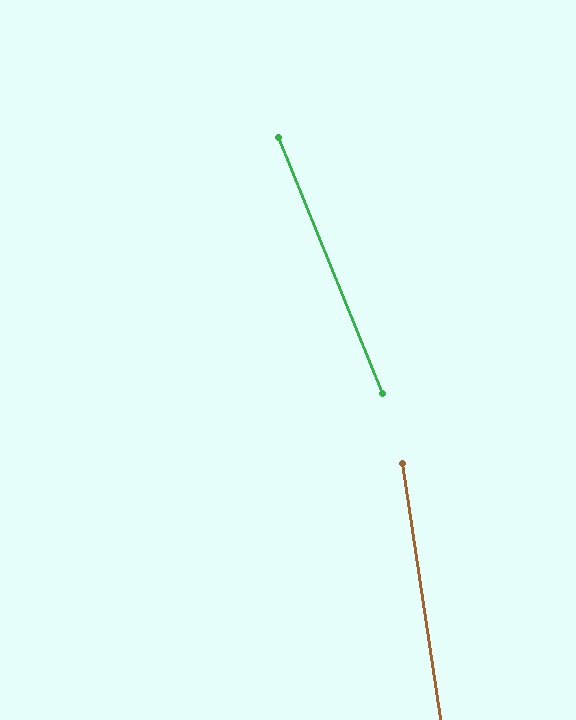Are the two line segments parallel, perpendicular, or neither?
Neither parallel nor perpendicular — they differ by about 14°.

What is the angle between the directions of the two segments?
Approximately 14 degrees.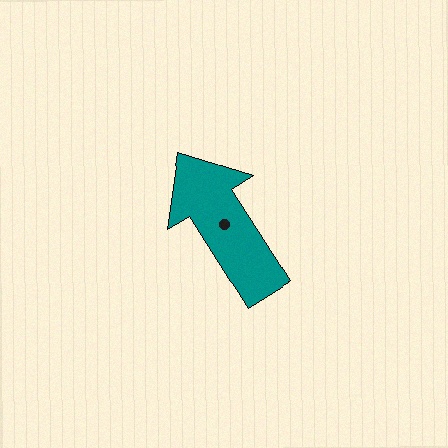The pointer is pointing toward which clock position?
Roughly 11 o'clock.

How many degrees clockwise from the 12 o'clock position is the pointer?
Approximately 328 degrees.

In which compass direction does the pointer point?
Northwest.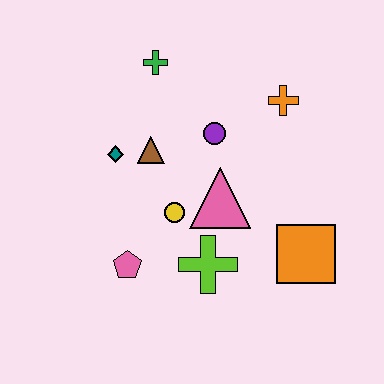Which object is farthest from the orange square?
The green cross is farthest from the orange square.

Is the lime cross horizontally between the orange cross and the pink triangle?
No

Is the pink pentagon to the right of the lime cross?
No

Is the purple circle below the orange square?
No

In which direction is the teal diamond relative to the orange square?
The teal diamond is to the left of the orange square.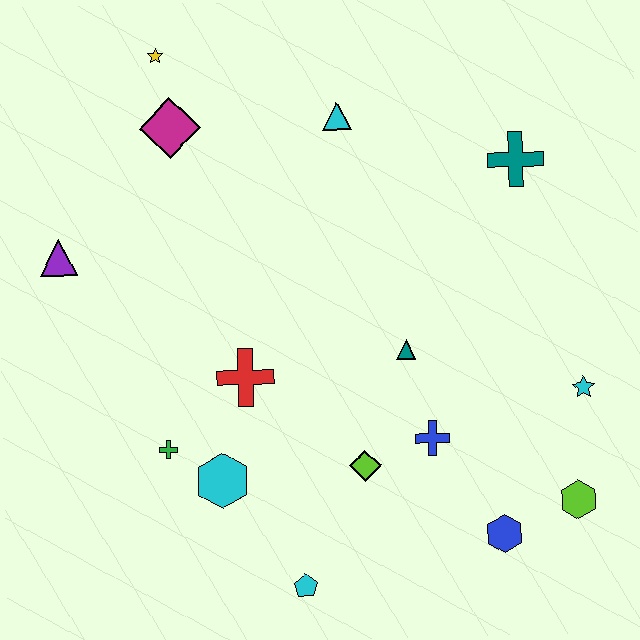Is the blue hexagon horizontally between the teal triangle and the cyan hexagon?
No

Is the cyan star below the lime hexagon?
No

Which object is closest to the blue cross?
The lime diamond is closest to the blue cross.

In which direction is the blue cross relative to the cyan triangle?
The blue cross is below the cyan triangle.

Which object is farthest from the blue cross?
The yellow star is farthest from the blue cross.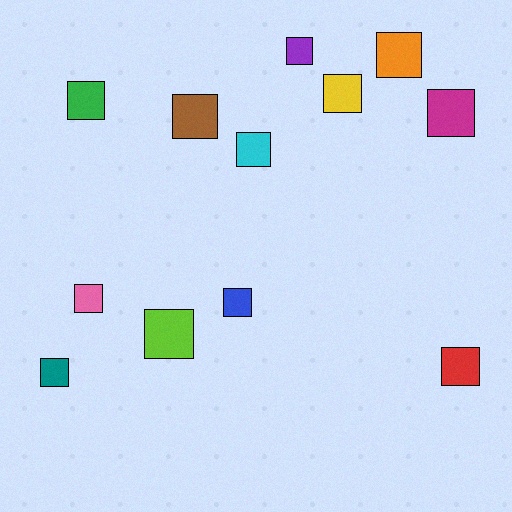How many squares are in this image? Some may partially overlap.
There are 12 squares.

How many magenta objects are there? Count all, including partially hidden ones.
There is 1 magenta object.